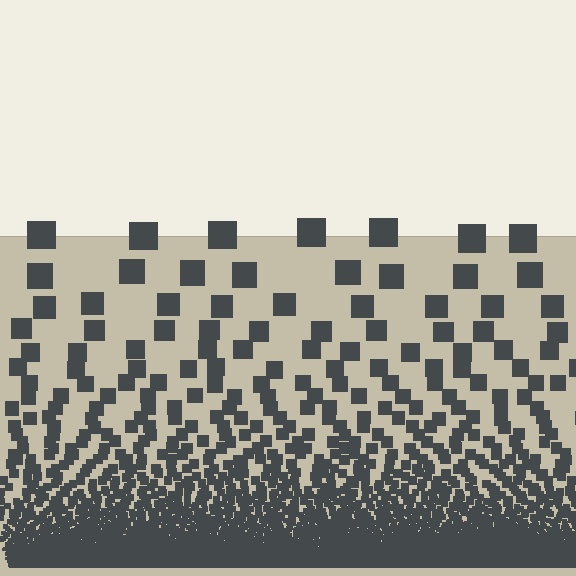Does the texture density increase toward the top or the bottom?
Density increases toward the bottom.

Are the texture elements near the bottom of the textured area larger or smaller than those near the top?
Smaller. The gradient is inverted — elements near the bottom are smaller and denser.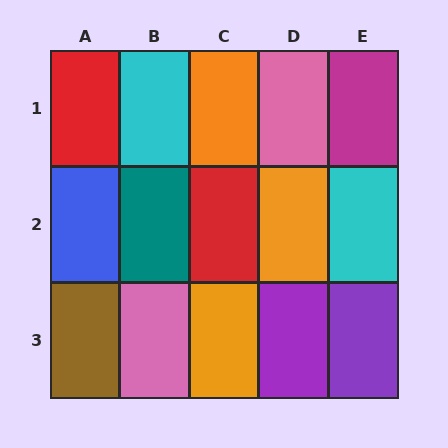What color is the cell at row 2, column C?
Red.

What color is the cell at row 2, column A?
Blue.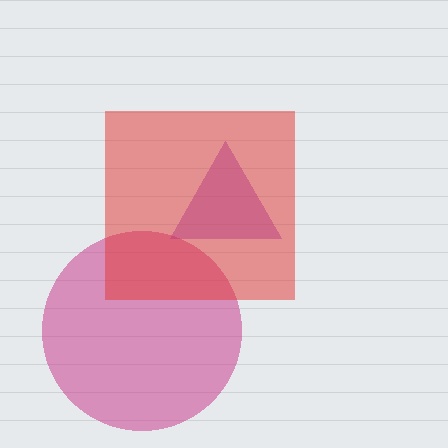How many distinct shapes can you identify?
There are 3 distinct shapes: a magenta circle, a purple triangle, a red square.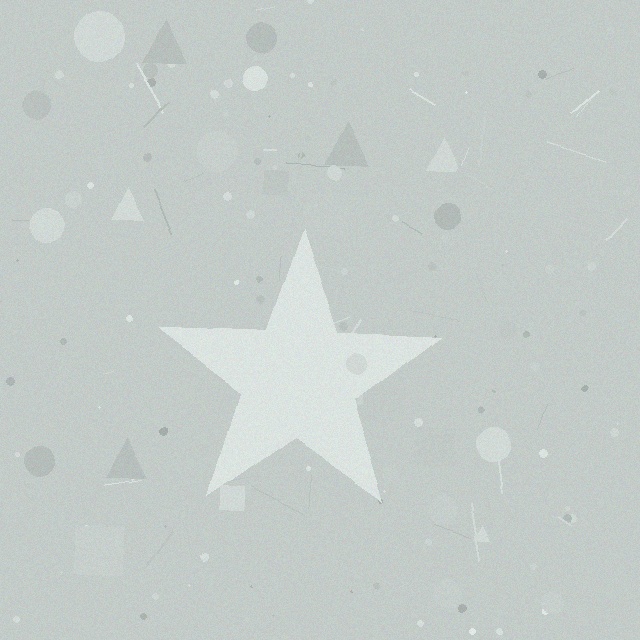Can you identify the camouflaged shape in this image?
The camouflaged shape is a star.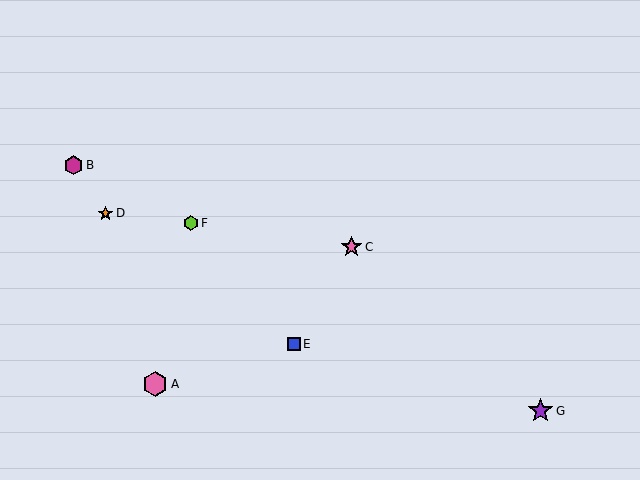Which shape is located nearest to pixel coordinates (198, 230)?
The lime hexagon (labeled F) at (191, 223) is nearest to that location.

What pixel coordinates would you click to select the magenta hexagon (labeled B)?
Click at (73, 165) to select the magenta hexagon B.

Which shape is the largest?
The pink hexagon (labeled A) is the largest.